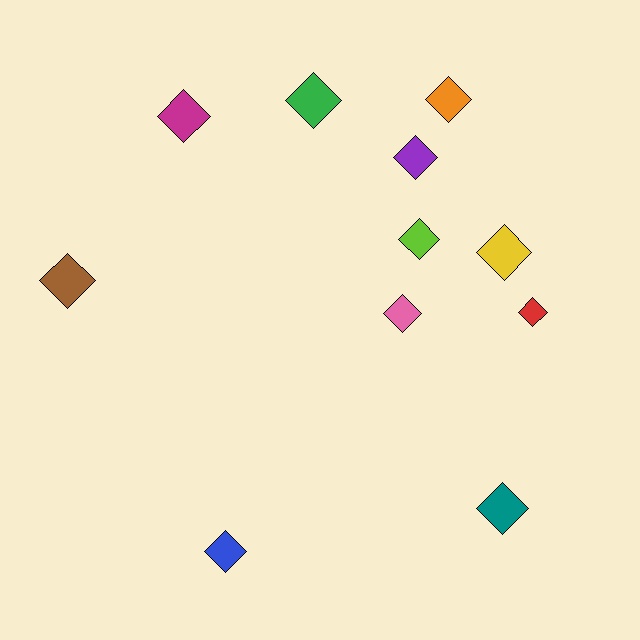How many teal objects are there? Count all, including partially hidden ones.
There is 1 teal object.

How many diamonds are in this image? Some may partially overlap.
There are 11 diamonds.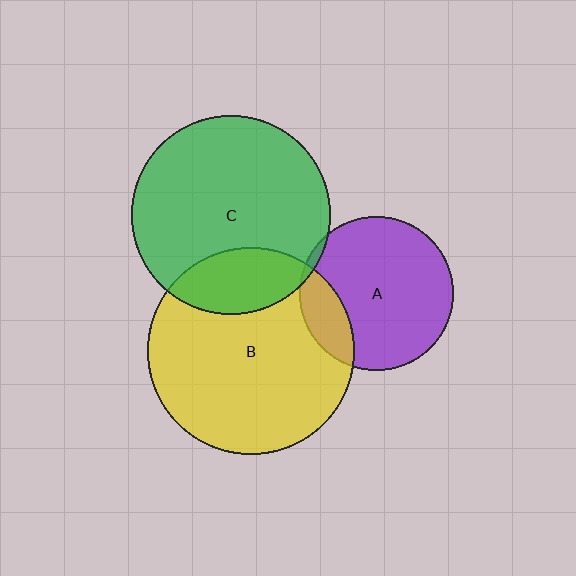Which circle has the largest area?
Circle B (yellow).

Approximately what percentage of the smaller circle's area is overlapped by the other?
Approximately 20%.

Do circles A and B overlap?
Yes.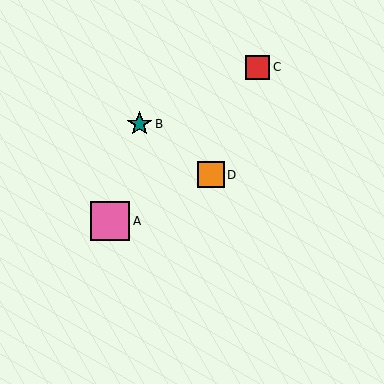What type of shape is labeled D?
Shape D is an orange square.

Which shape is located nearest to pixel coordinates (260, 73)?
The red square (labeled C) at (257, 67) is nearest to that location.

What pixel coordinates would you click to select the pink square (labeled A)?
Click at (110, 221) to select the pink square A.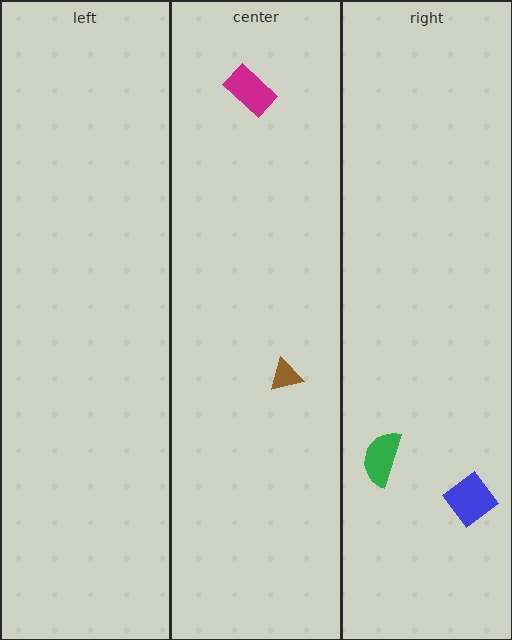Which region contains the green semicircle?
The right region.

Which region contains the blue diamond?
The right region.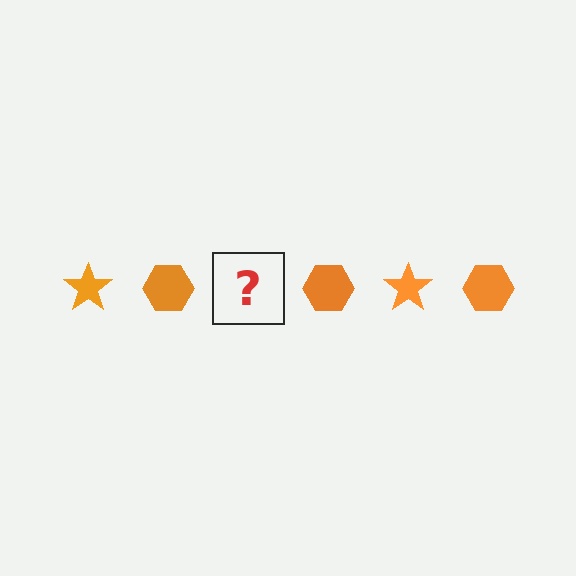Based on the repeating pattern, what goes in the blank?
The blank should be an orange star.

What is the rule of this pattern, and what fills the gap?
The rule is that the pattern cycles through star, hexagon shapes in orange. The gap should be filled with an orange star.